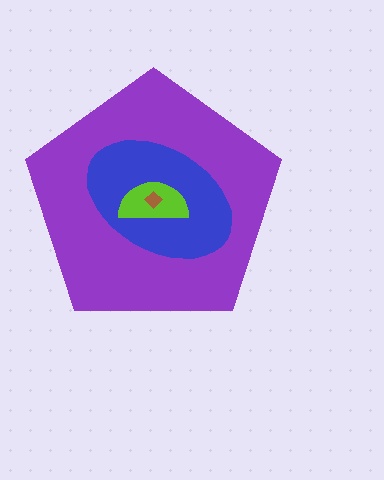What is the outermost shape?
The purple pentagon.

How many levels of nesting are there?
4.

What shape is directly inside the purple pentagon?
The blue ellipse.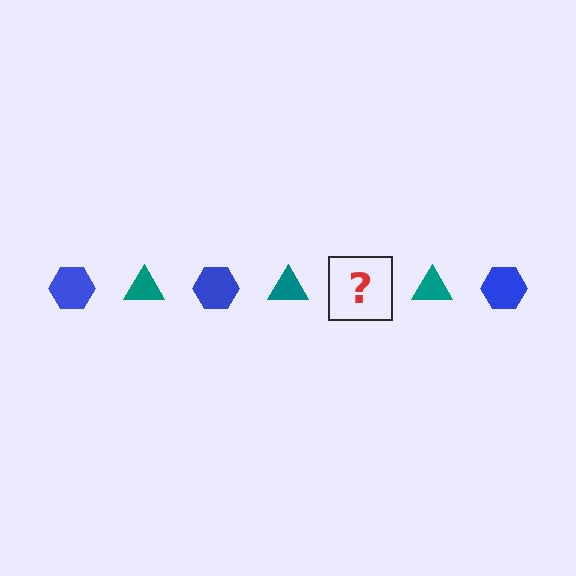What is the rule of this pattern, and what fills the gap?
The rule is that the pattern alternates between blue hexagon and teal triangle. The gap should be filled with a blue hexagon.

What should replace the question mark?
The question mark should be replaced with a blue hexagon.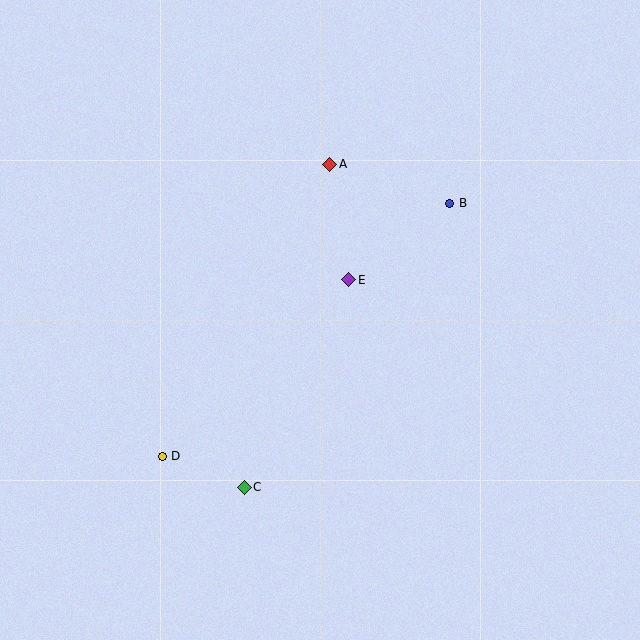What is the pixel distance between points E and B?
The distance between E and B is 126 pixels.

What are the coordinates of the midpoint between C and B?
The midpoint between C and B is at (347, 345).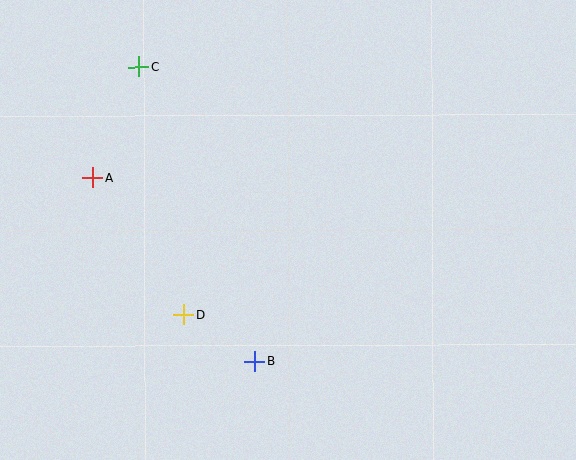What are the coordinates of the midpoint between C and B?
The midpoint between C and B is at (197, 214).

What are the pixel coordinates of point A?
Point A is at (92, 178).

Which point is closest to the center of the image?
Point D at (184, 315) is closest to the center.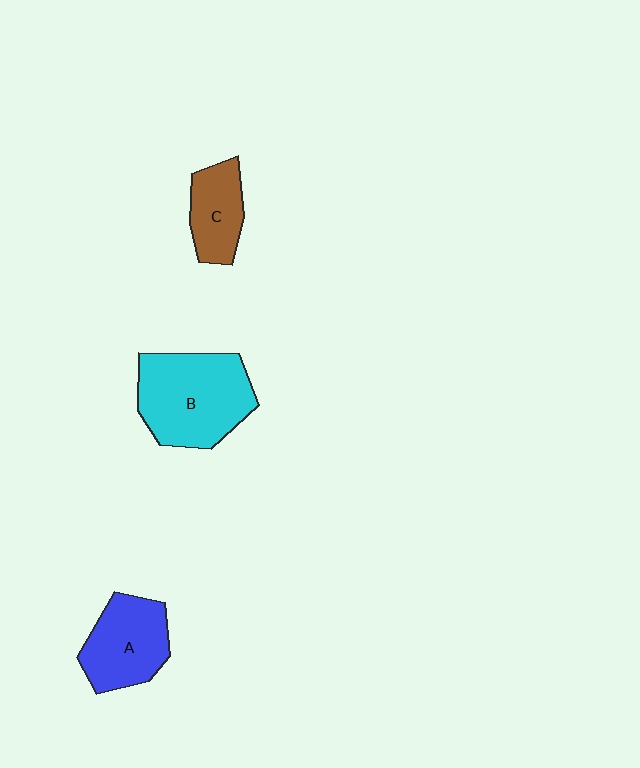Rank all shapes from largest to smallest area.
From largest to smallest: B (cyan), A (blue), C (brown).